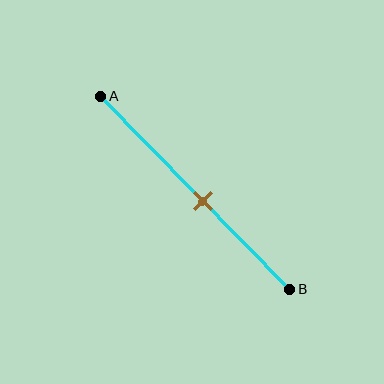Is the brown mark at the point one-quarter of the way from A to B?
No, the mark is at about 55% from A, not at the 25% one-quarter point.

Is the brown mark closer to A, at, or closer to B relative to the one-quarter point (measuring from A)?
The brown mark is closer to point B than the one-quarter point of segment AB.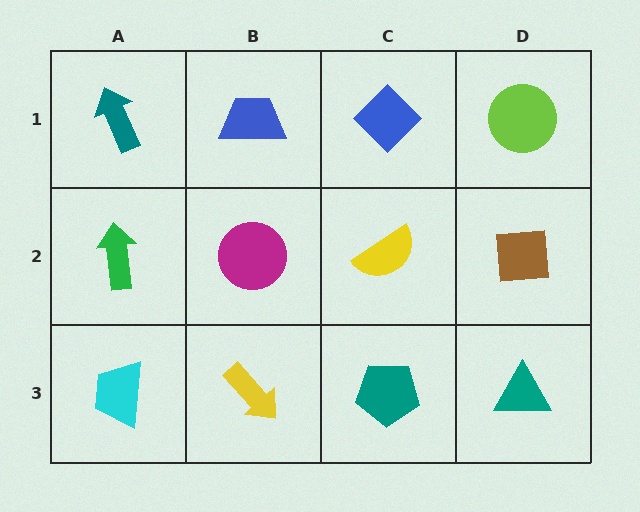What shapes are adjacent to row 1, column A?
A green arrow (row 2, column A), a blue trapezoid (row 1, column B).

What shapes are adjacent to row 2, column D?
A lime circle (row 1, column D), a teal triangle (row 3, column D), a yellow semicircle (row 2, column C).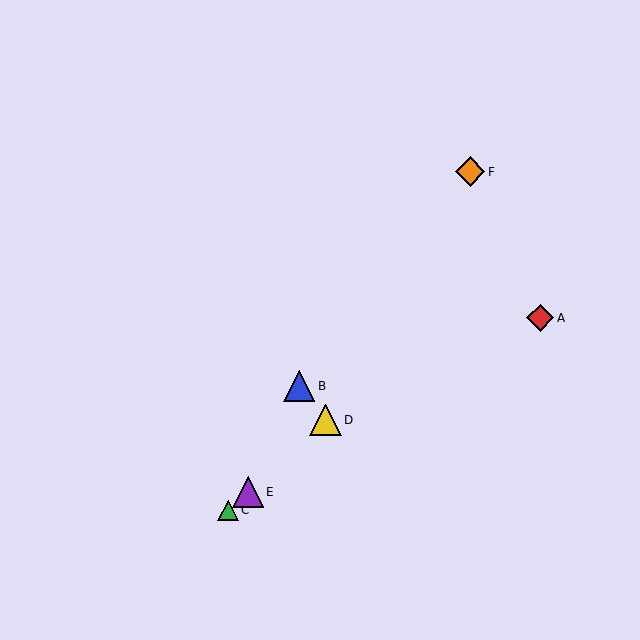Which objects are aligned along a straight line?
Objects C, D, E are aligned along a straight line.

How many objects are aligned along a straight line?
3 objects (C, D, E) are aligned along a straight line.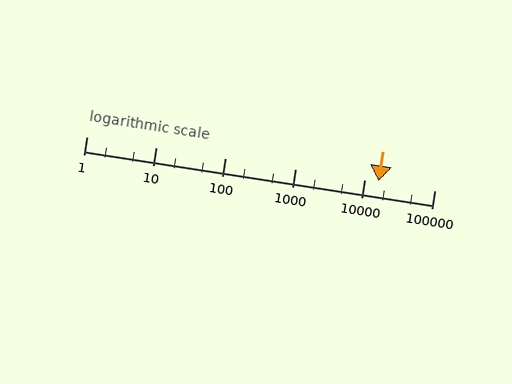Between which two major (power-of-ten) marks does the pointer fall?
The pointer is between 10000 and 100000.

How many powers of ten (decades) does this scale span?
The scale spans 5 decades, from 1 to 100000.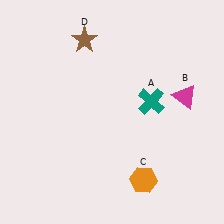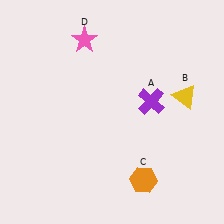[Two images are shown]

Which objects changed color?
A changed from teal to purple. B changed from magenta to yellow. D changed from brown to pink.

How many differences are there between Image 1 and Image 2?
There are 3 differences between the two images.